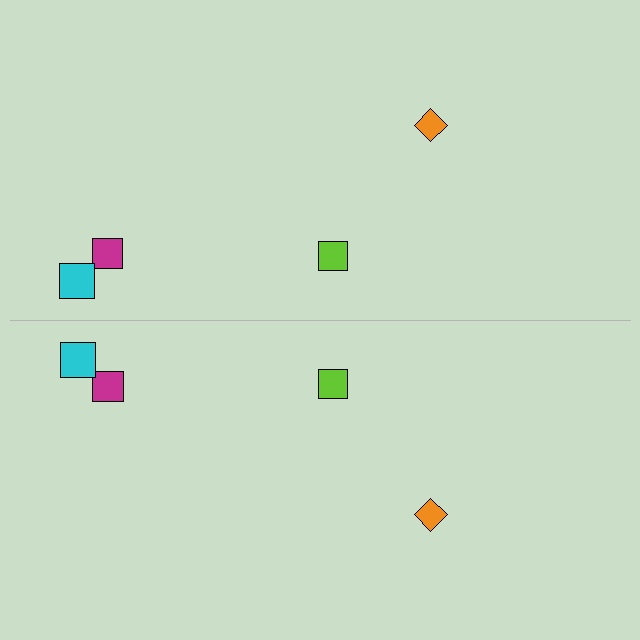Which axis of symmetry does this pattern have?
The pattern has a horizontal axis of symmetry running through the center of the image.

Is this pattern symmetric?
Yes, this pattern has bilateral (reflection) symmetry.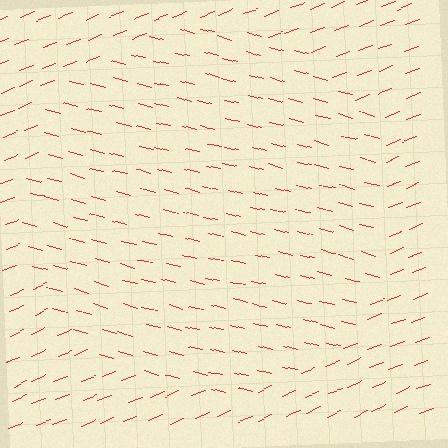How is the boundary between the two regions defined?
The boundary is defined purely by a change in line orientation (approximately 36 degrees difference). All lines are the same color and thickness.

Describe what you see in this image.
The image is filled with small red line segments. A circle region in the image has lines oriented differently from the surrounding lines, creating a visible texture boundary.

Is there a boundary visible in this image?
Yes, there is a texture boundary formed by a change in line orientation.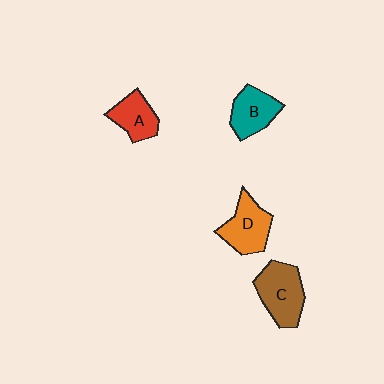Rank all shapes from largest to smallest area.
From largest to smallest: C (brown), D (orange), B (teal), A (red).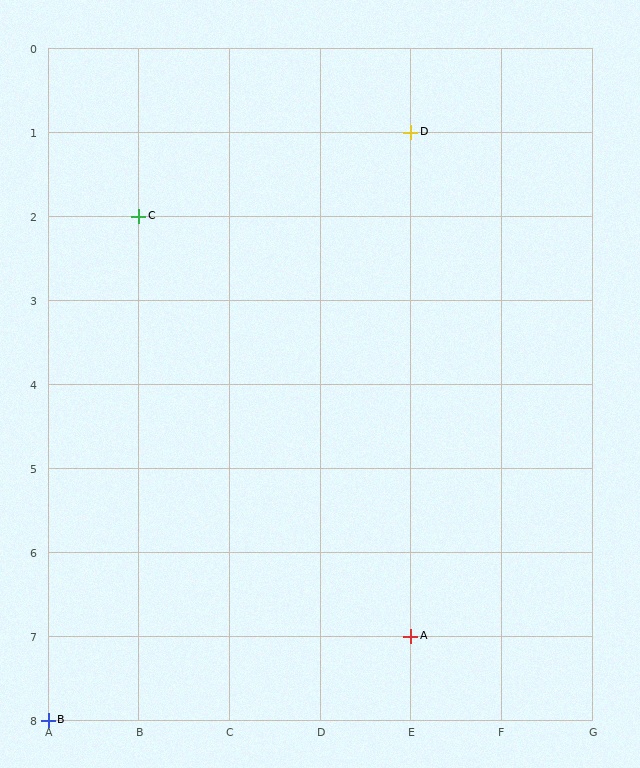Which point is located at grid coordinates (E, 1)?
Point D is at (E, 1).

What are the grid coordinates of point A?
Point A is at grid coordinates (E, 7).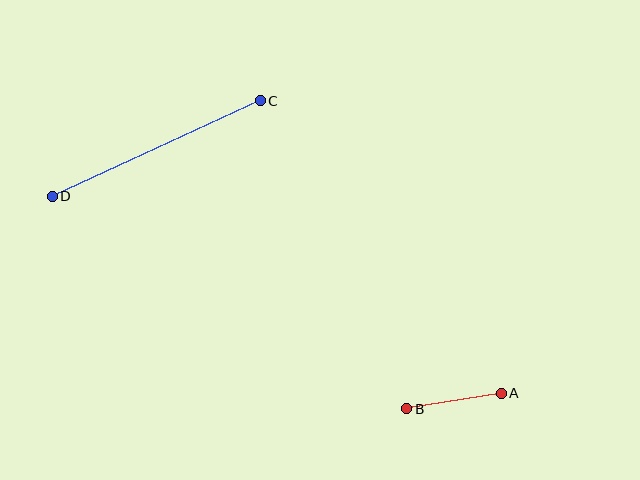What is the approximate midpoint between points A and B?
The midpoint is at approximately (454, 401) pixels.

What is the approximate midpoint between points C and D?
The midpoint is at approximately (156, 148) pixels.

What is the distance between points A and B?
The distance is approximately 96 pixels.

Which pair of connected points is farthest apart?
Points C and D are farthest apart.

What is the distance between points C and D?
The distance is approximately 229 pixels.